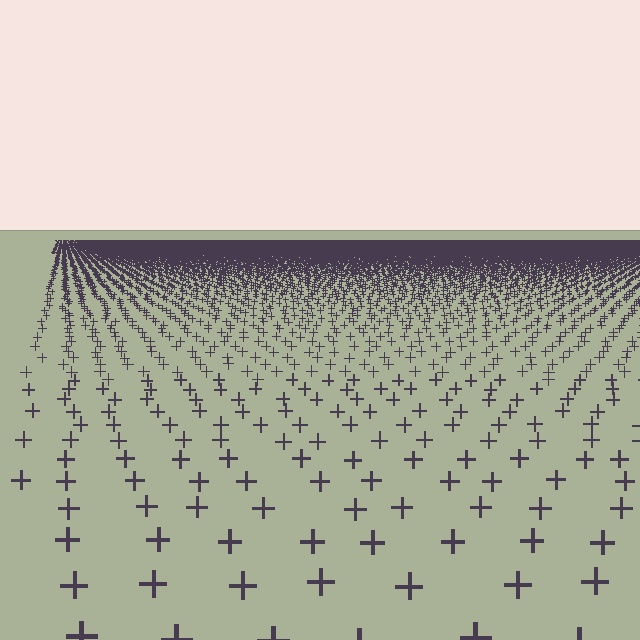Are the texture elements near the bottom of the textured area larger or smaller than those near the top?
Larger. Near the bottom, elements are closer to the viewer and appear at a bigger on-screen size.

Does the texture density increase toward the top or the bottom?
Density increases toward the top.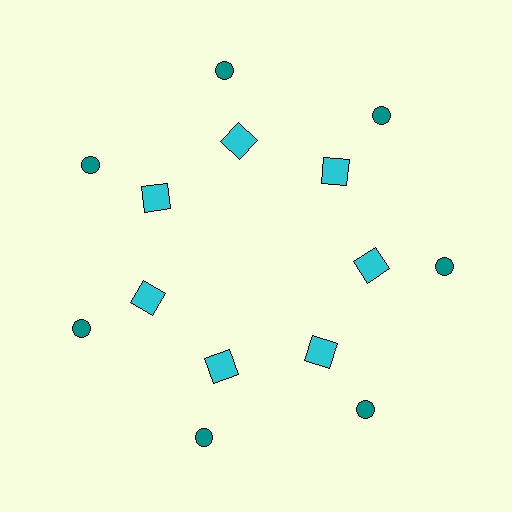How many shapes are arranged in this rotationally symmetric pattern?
There are 14 shapes, arranged in 7 groups of 2.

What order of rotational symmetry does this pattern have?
This pattern has 7-fold rotational symmetry.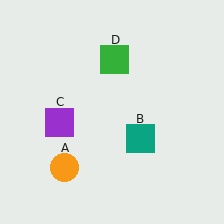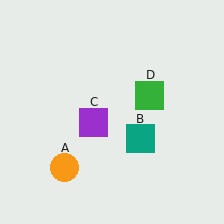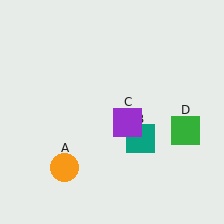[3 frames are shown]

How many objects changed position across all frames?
2 objects changed position: purple square (object C), green square (object D).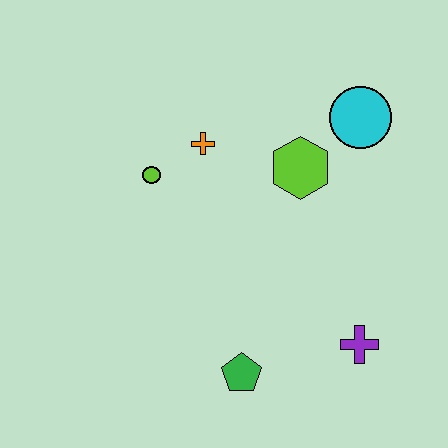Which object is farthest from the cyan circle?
The green pentagon is farthest from the cyan circle.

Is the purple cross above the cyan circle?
No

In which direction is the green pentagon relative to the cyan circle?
The green pentagon is below the cyan circle.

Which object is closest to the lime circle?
The orange cross is closest to the lime circle.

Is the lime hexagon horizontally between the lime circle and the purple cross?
Yes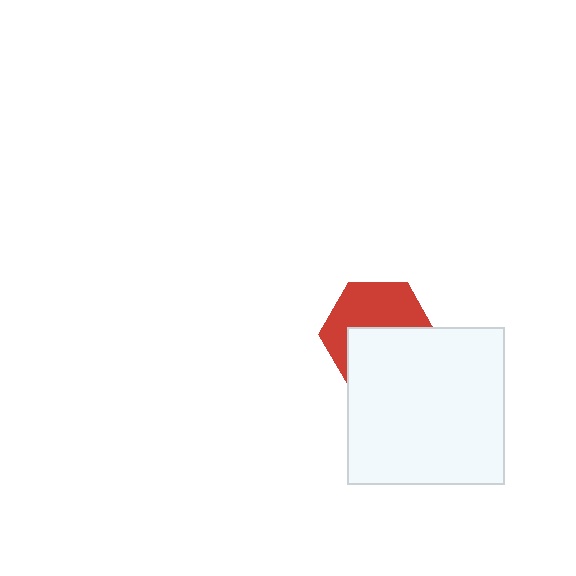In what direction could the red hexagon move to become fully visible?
The red hexagon could move up. That would shift it out from behind the white square entirely.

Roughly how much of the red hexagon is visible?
About half of it is visible (roughly 52%).